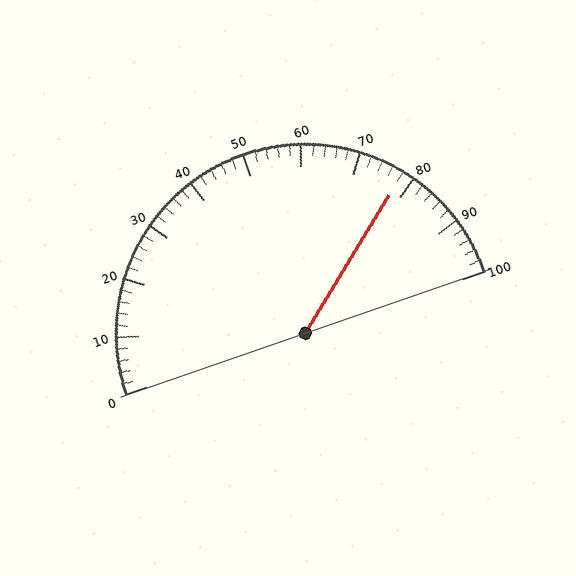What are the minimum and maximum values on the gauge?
The gauge ranges from 0 to 100.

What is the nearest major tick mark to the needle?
The nearest major tick mark is 80.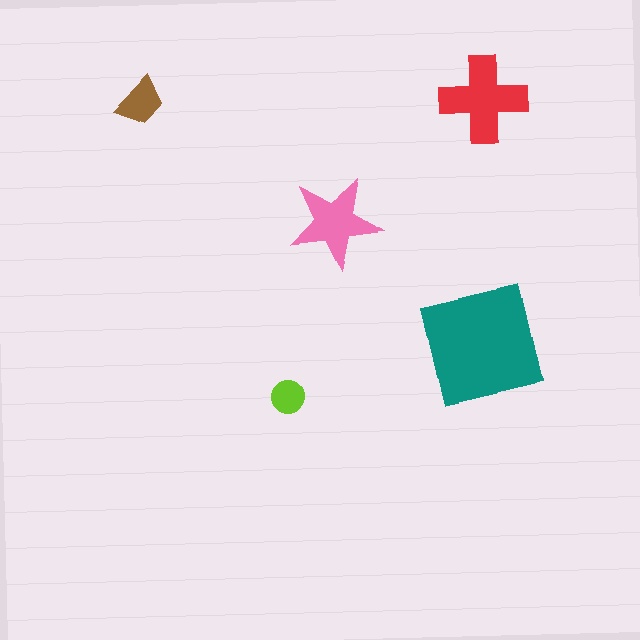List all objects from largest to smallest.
The teal square, the red cross, the pink star, the brown trapezoid, the lime circle.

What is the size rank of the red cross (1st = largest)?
2nd.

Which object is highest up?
The brown trapezoid is topmost.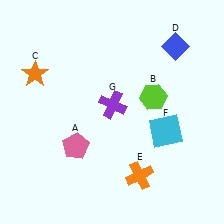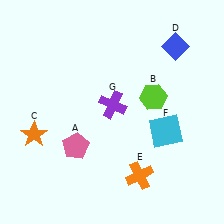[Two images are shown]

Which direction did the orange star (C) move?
The orange star (C) moved down.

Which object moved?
The orange star (C) moved down.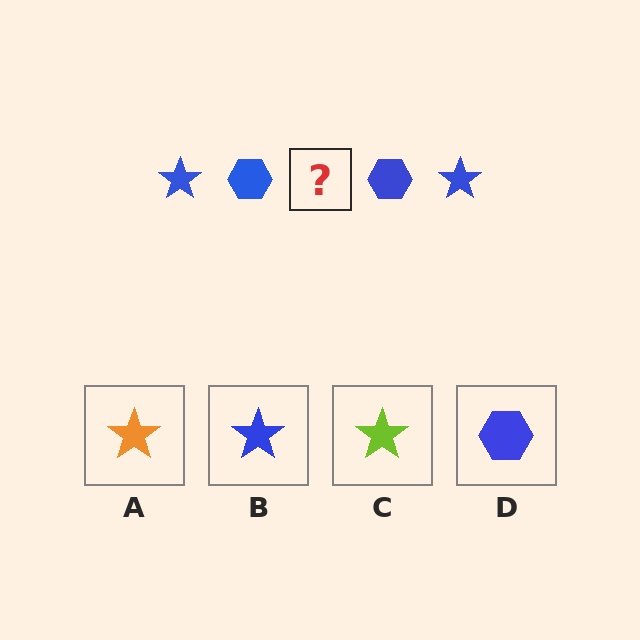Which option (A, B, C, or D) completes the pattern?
B.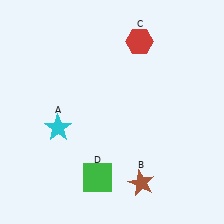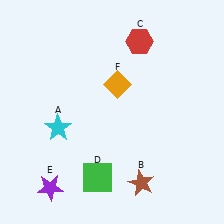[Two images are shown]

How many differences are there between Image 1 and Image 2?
There are 2 differences between the two images.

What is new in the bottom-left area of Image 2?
A purple star (E) was added in the bottom-left area of Image 2.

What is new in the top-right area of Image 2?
An orange diamond (F) was added in the top-right area of Image 2.